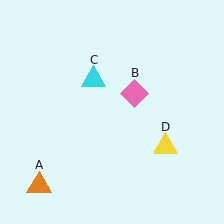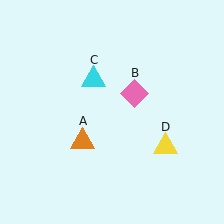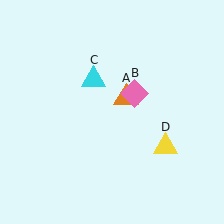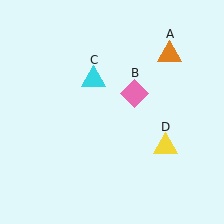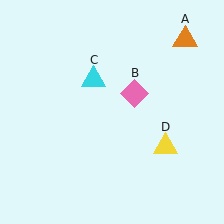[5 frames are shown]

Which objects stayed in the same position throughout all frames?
Pink diamond (object B) and cyan triangle (object C) and yellow triangle (object D) remained stationary.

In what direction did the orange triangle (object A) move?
The orange triangle (object A) moved up and to the right.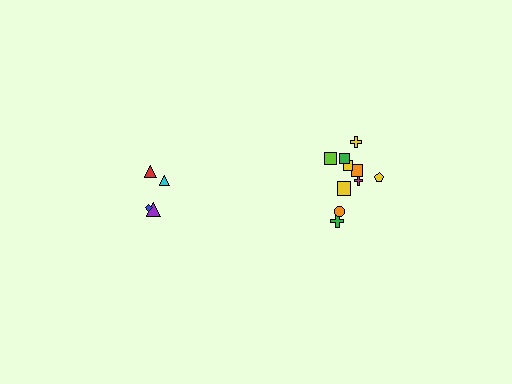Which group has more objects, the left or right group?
The right group.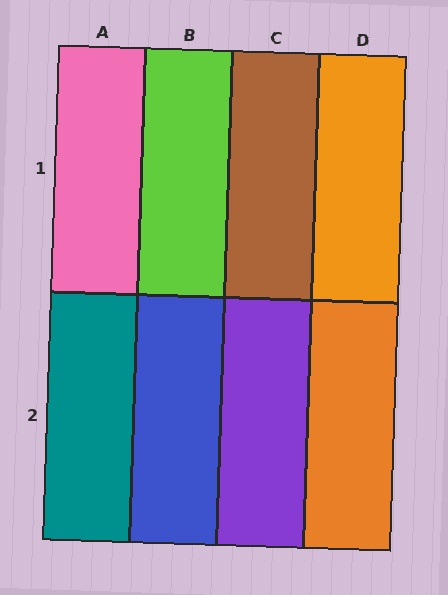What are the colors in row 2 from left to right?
Teal, blue, purple, orange.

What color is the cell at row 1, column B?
Lime.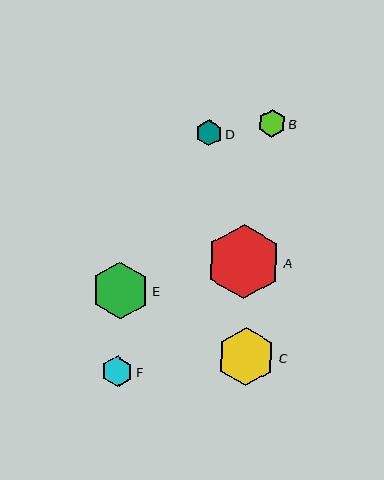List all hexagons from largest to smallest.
From largest to smallest: A, C, E, F, B, D.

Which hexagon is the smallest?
Hexagon D is the smallest with a size of approximately 26 pixels.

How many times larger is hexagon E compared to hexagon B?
Hexagon E is approximately 2.0 times the size of hexagon B.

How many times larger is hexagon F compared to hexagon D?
Hexagon F is approximately 1.2 times the size of hexagon D.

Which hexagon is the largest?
Hexagon A is the largest with a size of approximately 74 pixels.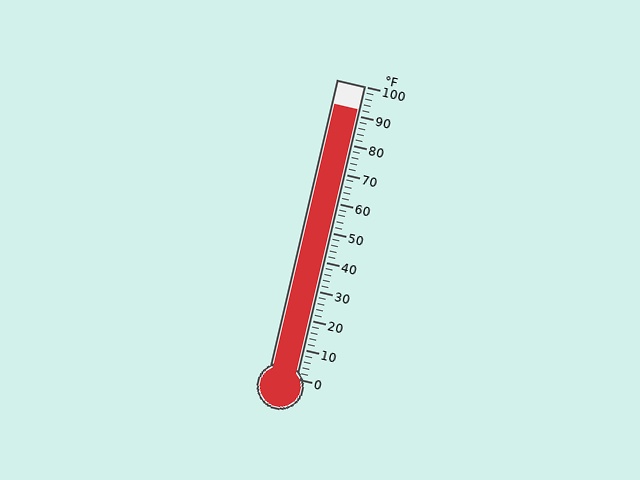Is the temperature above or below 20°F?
The temperature is above 20°F.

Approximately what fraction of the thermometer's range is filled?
The thermometer is filled to approximately 90% of its range.